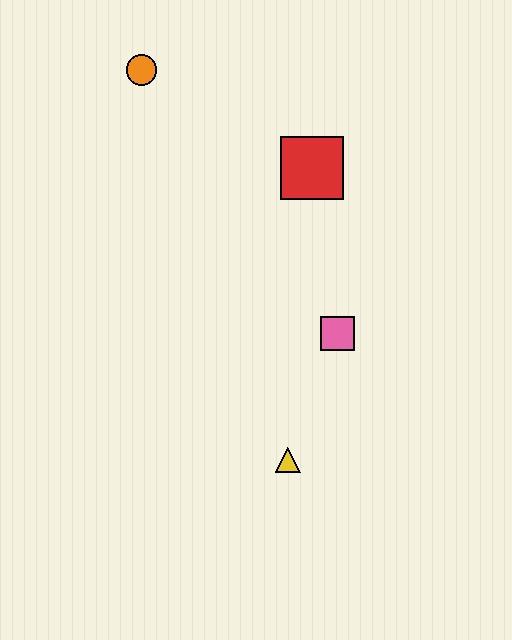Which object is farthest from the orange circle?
The yellow triangle is farthest from the orange circle.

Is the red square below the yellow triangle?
No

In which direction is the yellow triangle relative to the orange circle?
The yellow triangle is below the orange circle.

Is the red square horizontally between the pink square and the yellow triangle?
Yes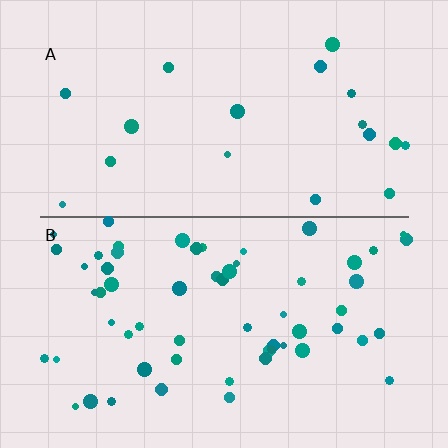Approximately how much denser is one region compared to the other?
Approximately 3.2× — region B over region A.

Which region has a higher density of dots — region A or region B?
B (the bottom).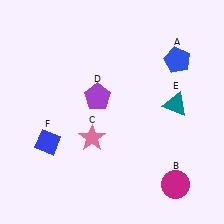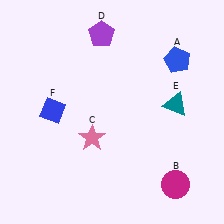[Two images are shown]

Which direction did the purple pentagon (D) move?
The purple pentagon (D) moved up.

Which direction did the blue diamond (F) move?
The blue diamond (F) moved up.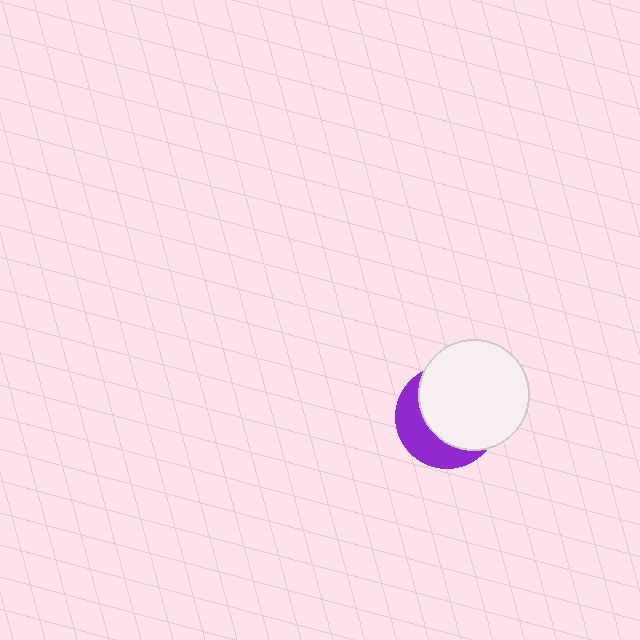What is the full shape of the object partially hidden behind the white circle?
The partially hidden object is a purple circle.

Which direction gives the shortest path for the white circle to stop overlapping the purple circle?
Moving toward the upper-right gives the shortest separation.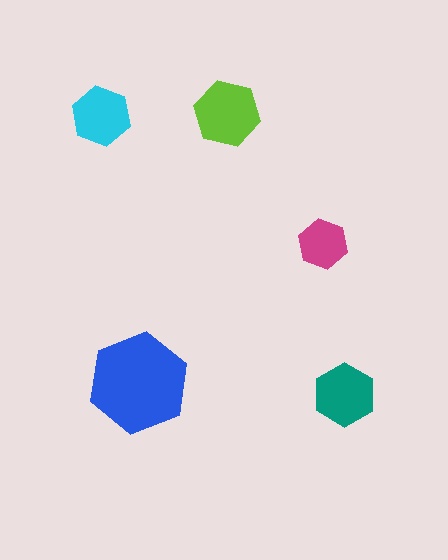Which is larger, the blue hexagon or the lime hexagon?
The blue one.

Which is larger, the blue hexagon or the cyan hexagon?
The blue one.